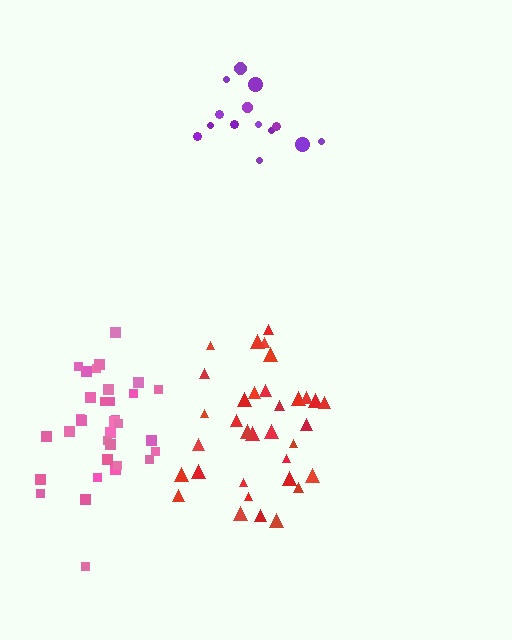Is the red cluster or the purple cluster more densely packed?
Red.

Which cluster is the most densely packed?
Pink.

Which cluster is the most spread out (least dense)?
Purple.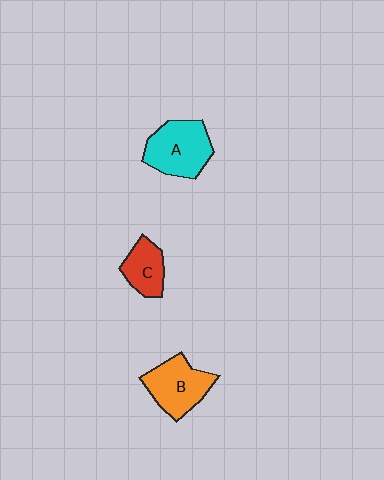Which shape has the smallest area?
Shape C (red).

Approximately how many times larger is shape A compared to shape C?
Approximately 1.6 times.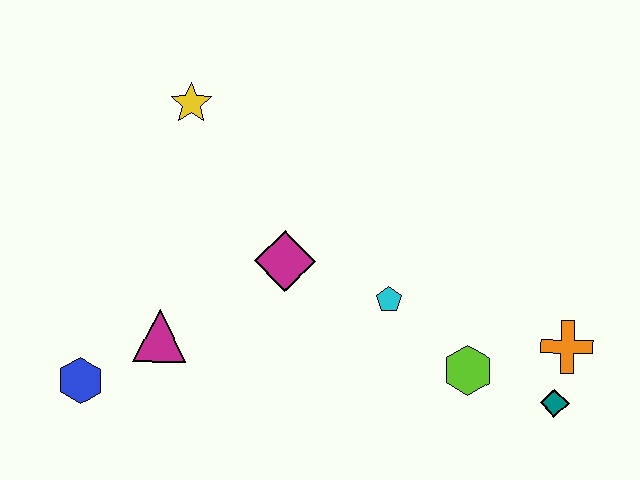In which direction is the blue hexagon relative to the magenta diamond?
The blue hexagon is to the left of the magenta diamond.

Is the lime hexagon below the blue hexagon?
No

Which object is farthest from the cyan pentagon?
The blue hexagon is farthest from the cyan pentagon.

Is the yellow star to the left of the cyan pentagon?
Yes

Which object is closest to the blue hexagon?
The magenta triangle is closest to the blue hexagon.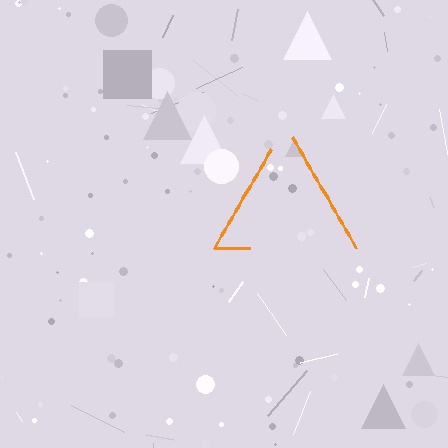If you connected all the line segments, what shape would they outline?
They would outline a triangle.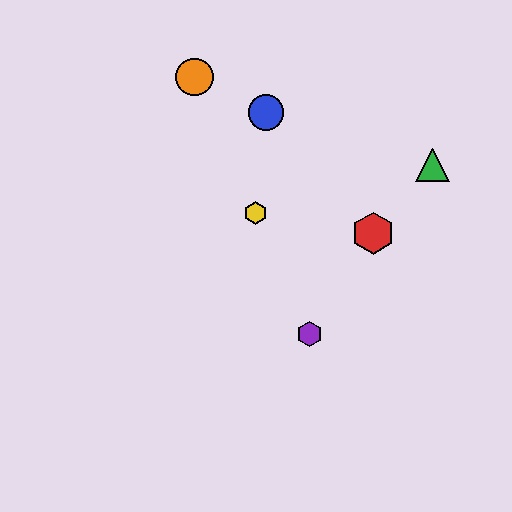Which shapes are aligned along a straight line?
The yellow hexagon, the purple hexagon, the orange circle are aligned along a straight line.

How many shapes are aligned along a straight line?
3 shapes (the yellow hexagon, the purple hexagon, the orange circle) are aligned along a straight line.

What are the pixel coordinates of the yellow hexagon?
The yellow hexagon is at (255, 213).